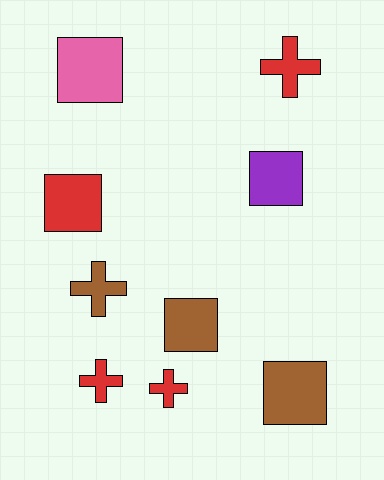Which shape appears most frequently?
Square, with 5 objects.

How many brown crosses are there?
There is 1 brown cross.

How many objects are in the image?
There are 9 objects.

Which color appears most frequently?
Red, with 4 objects.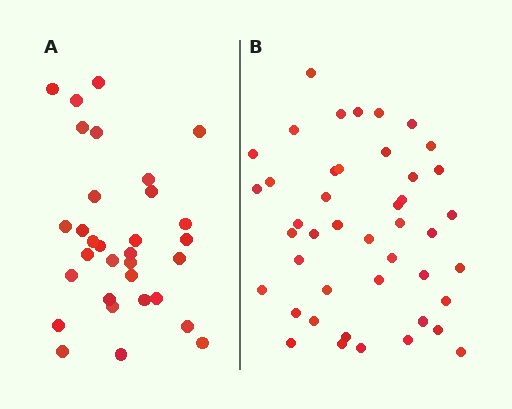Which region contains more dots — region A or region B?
Region B (the right region) has more dots.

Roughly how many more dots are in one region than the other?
Region B has roughly 12 or so more dots than region A.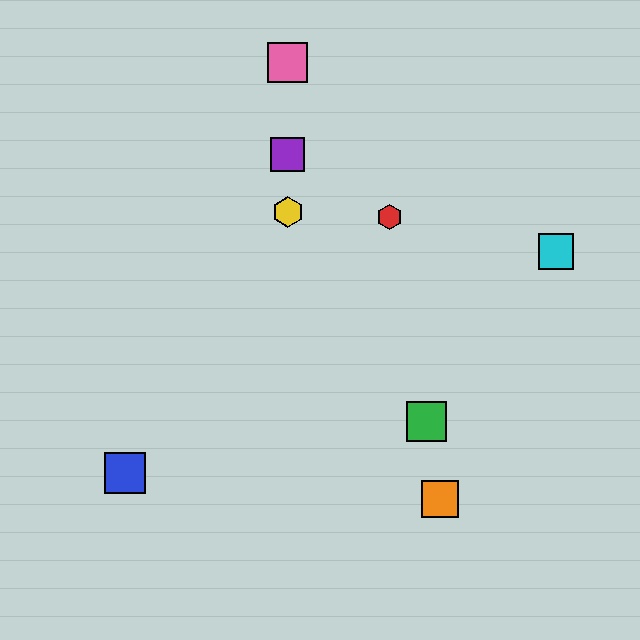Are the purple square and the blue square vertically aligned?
No, the purple square is at x≈288 and the blue square is at x≈125.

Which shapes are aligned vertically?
The yellow hexagon, the purple square, the pink square are aligned vertically.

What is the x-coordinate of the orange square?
The orange square is at x≈440.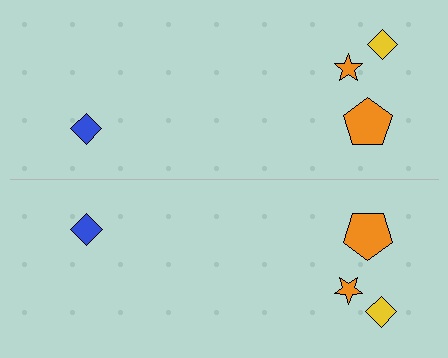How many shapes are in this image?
There are 8 shapes in this image.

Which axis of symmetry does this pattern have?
The pattern has a horizontal axis of symmetry running through the center of the image.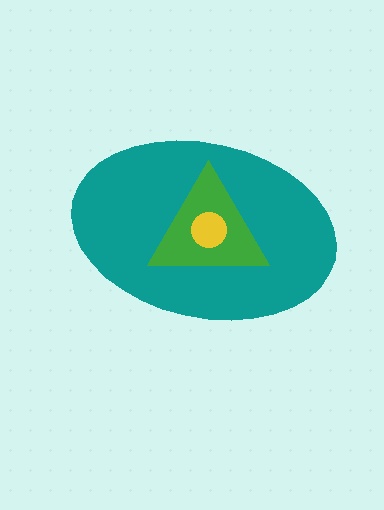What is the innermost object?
The yellow circle.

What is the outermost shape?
The teal ellipse.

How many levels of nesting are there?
3.